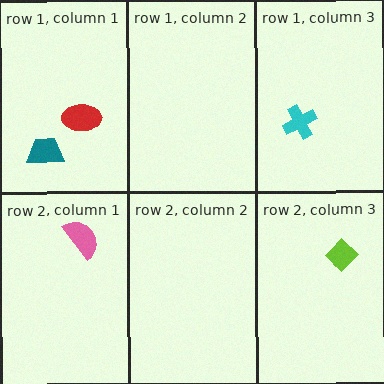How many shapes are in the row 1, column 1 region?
2.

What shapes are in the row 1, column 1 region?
The teal trapezoid, the red ellipse.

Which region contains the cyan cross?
The row 1, column 3 region.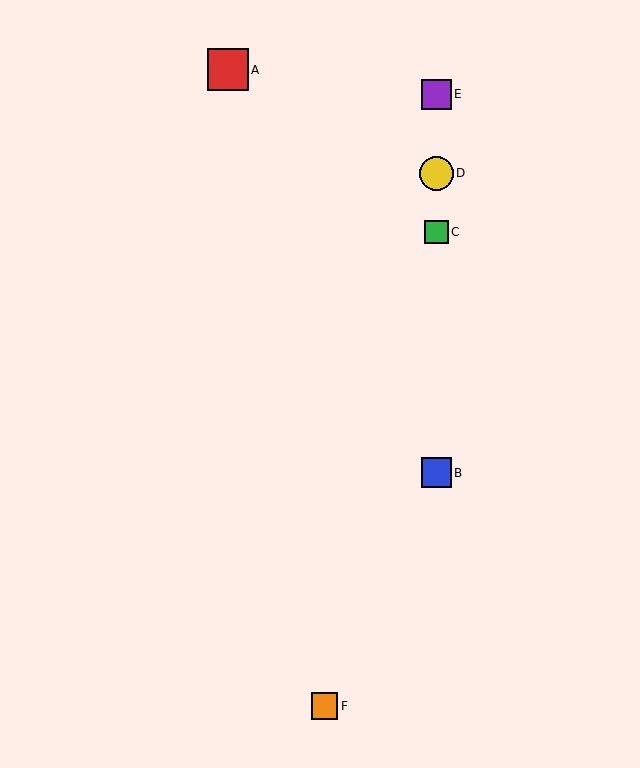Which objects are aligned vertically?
Objects B, C, D, E are aligned vertically.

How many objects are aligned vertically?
4 objects (B, C, D, E) are aligned vertically.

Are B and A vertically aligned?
No, B is at x≈436 and A is at x≈228.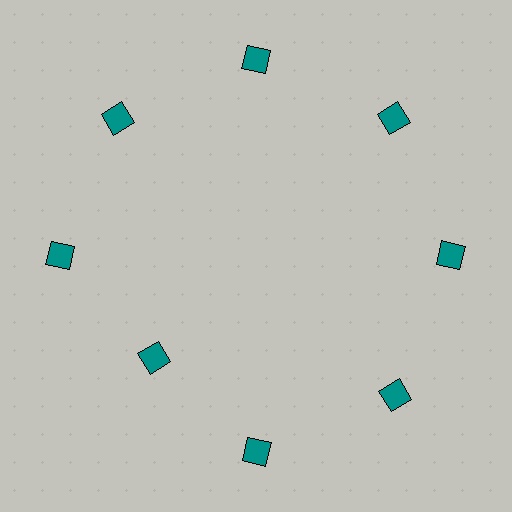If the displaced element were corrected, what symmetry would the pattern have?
It would have 8-fold rotational symmetry — the pattern would map onto itself every 45 degrees.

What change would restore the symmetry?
The symmetry would be restored by moving it outward, back onto the ring so that all 8 squares sit at equal angles and equal distance from the center.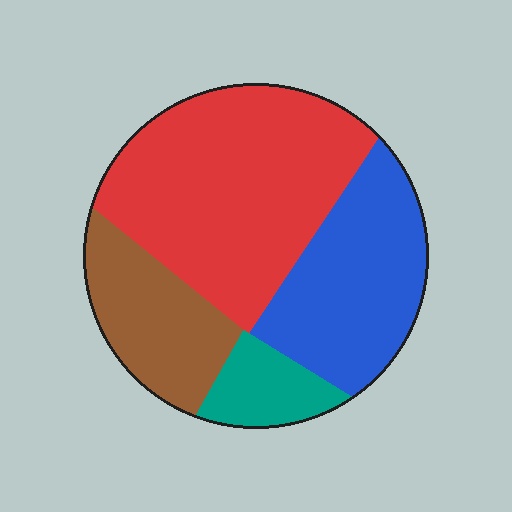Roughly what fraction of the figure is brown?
Brown takes up about one fifth (1/5) of the figure.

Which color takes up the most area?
Red, at roughly 45%.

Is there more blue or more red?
Red.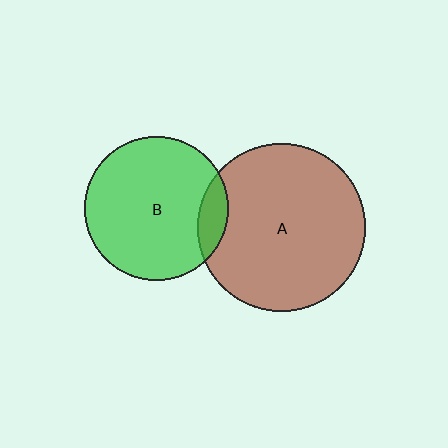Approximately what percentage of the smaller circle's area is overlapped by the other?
Approximately 10%.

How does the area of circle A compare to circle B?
Approximately 1.4 times.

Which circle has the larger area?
Circle A (brown).